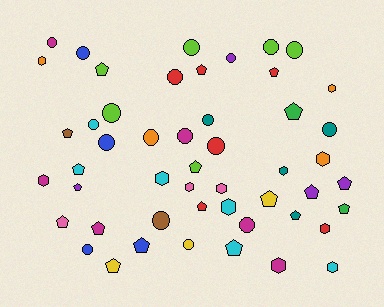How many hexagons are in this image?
There are 12 hexagons.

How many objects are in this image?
There are 50 objects.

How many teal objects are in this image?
There are 4 teal objects.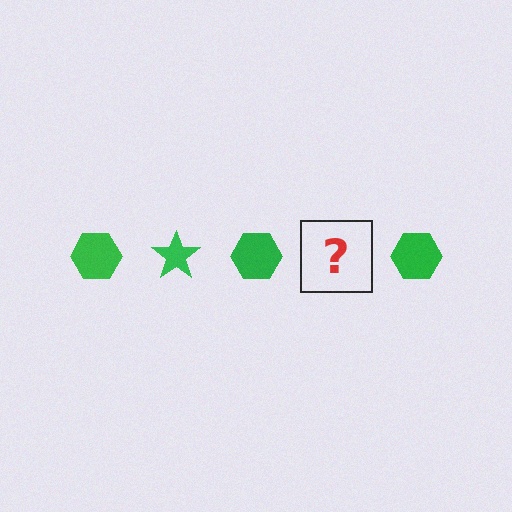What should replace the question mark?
The question mark should be replaced with a green star.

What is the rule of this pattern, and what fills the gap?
The rule is that the pattern cycles through hexagon, star shapes in green. The gap should be filled with a green star.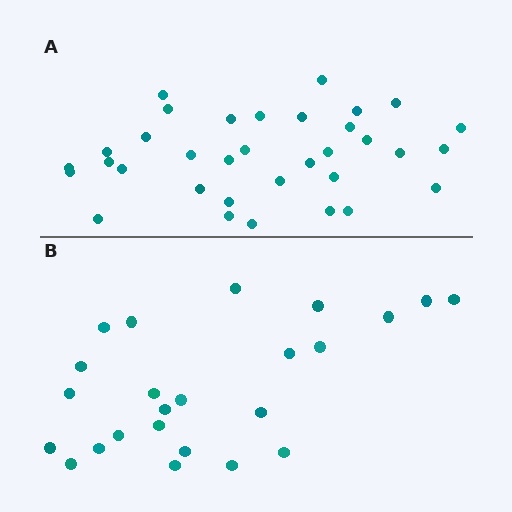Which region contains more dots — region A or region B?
Region A (the top region) has more dots.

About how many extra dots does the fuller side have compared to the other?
Region A has roughly 10 or so more dots than region B.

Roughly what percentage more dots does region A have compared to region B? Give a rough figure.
About 40% more.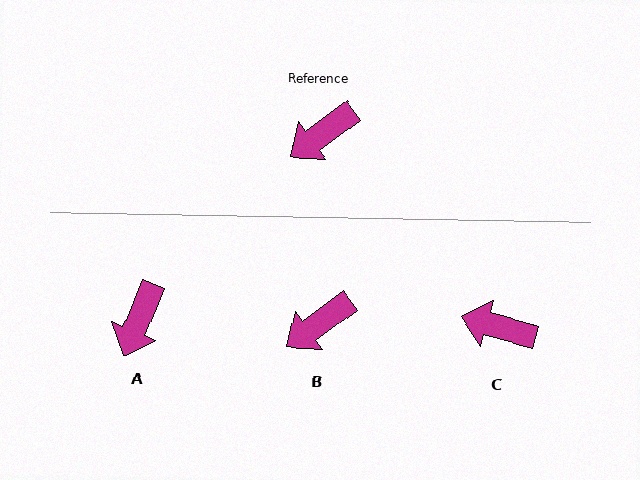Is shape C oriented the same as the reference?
No, it is off by about 52 degrees.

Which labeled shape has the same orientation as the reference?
B.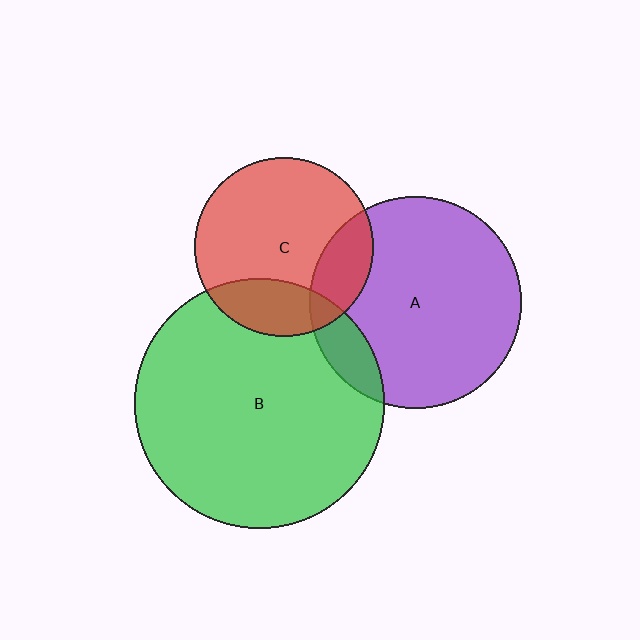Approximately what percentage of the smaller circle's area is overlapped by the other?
Approximately 10%.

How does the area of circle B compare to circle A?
Approximately 1.4 times.